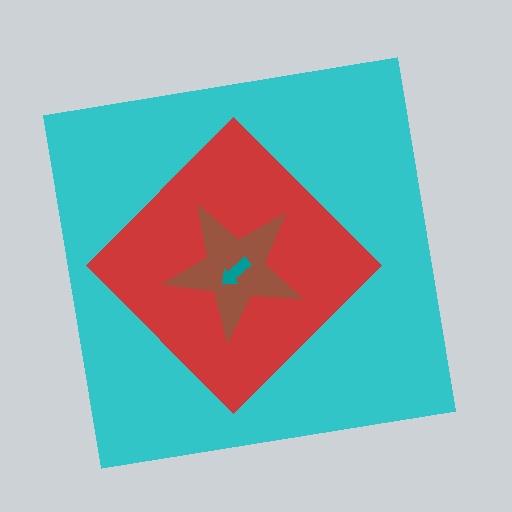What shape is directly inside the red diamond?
The brown star.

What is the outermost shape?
The cyan square.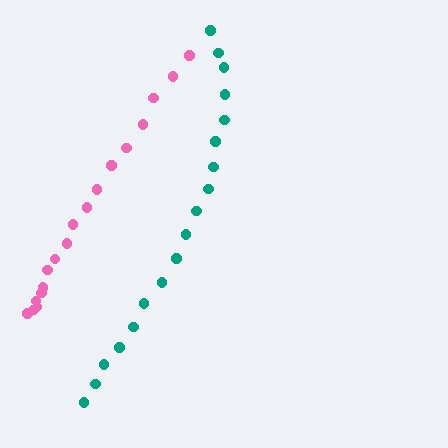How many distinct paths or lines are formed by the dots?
There are 2 distinct paths.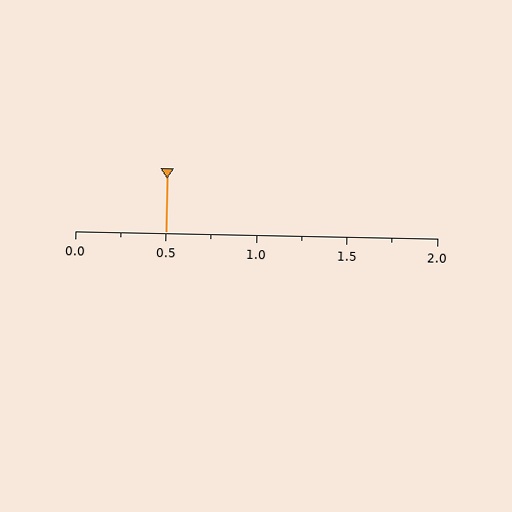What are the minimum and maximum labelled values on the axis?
The axis runs from 0.0 to 2.0.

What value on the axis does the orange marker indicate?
The marker indicates approximately 0.5.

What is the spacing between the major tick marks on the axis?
The major ticks are spaced 0.5 apart.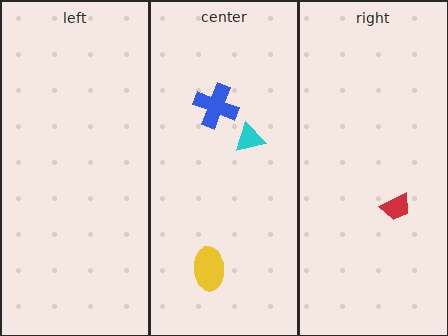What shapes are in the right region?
The red trapezoid.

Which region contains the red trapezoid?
The right region.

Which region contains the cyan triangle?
The center region.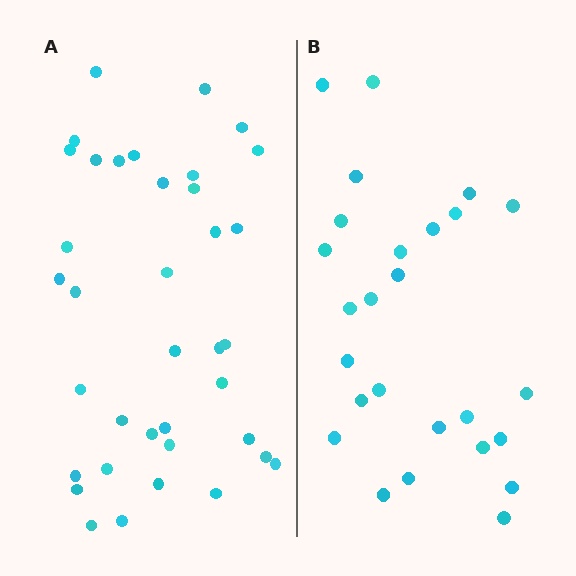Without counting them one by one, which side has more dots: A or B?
Region A (the left region) has more dots.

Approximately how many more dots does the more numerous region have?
Region A has roughly 12 or so more dots than region B.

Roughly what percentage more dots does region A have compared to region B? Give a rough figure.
About 40% more.